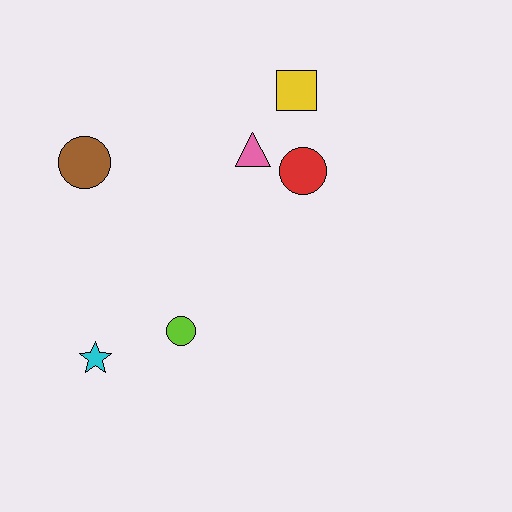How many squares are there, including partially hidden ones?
There is 1 square.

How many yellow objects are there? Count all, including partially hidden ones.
There is 1 yellow object.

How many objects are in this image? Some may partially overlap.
There are 6 objects.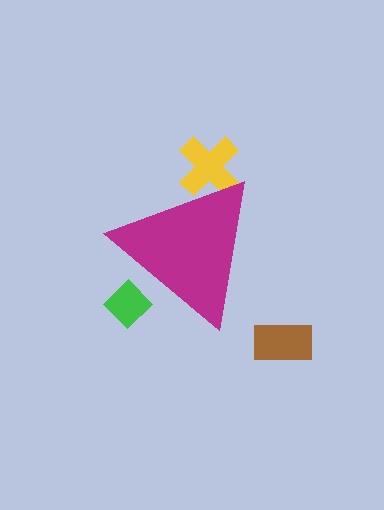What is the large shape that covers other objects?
A magenta triangle.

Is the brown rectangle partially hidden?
No, the brown rectangle is fully visible.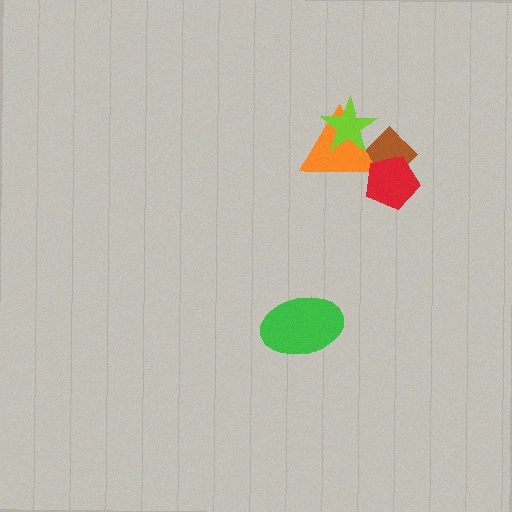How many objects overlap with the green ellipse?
0 objects overlap with the green ellipse.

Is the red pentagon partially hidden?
No, no other shape covers it.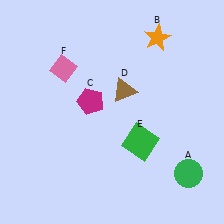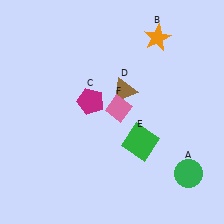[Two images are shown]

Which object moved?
The pink diamond (F) moved right.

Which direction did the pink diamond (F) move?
The pink diamond (F) moved right.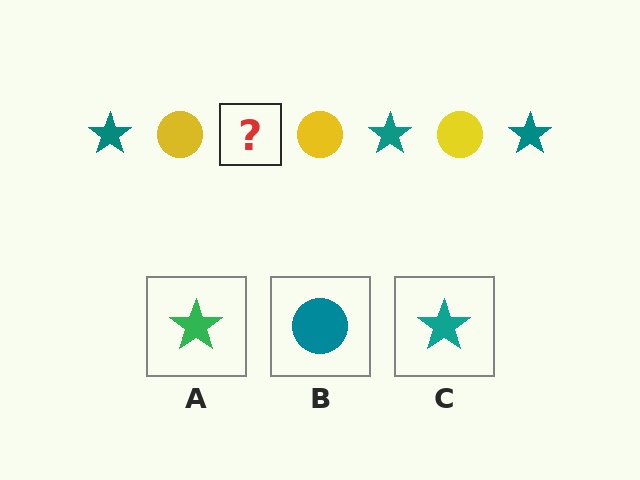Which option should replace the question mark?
Option C.